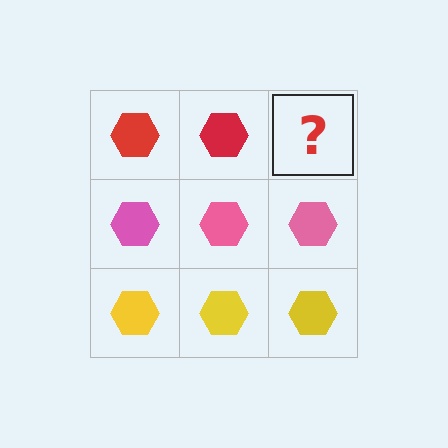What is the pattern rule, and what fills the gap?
The rule is that each row has a consistent color. The gap should be filled with a red hexagon.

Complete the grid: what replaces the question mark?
The question mark should be replaced with a red hexagon.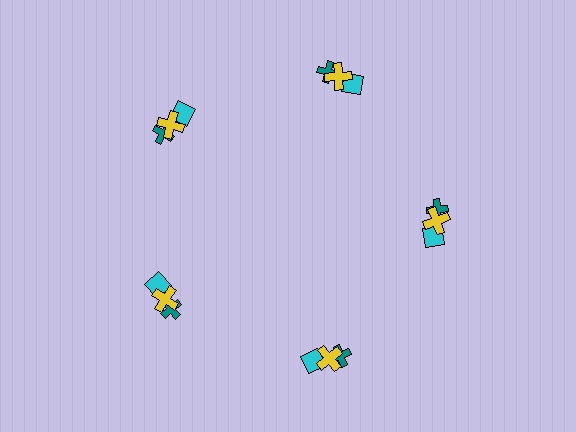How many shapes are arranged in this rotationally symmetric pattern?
There are 15 shapes, arranged in 5 groups of 3.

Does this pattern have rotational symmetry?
Yes, this pattern has 5-fold rotational symmetry. It looks the same after rotating 72 degrees around the center.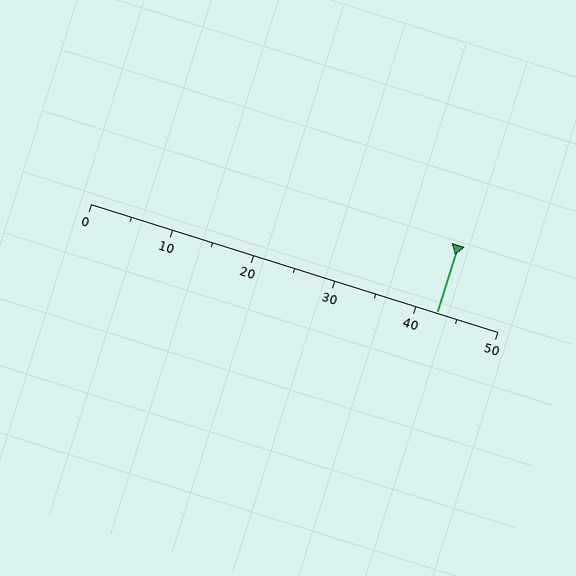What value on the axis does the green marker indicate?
The marker indicates approximately 42.5.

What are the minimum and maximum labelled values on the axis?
The axis runs from 0 to 50.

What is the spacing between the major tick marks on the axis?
The major ticks are spaced 10 apart.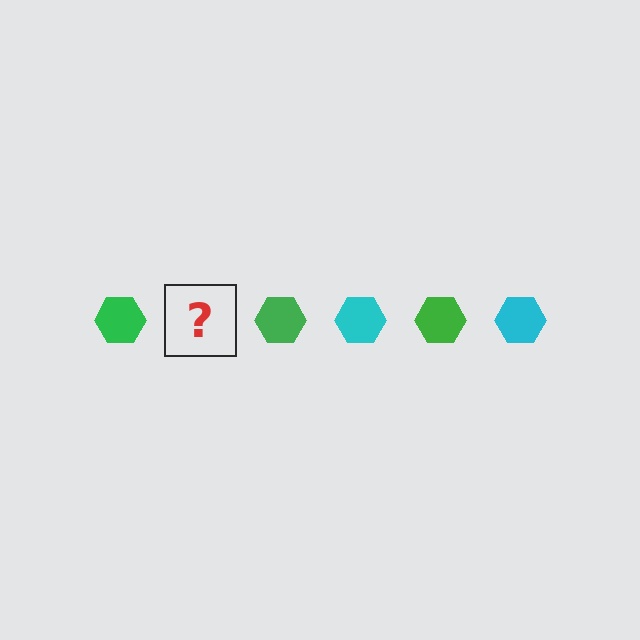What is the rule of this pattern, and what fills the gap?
The rule is that the pattern cycles through green, cyan hexagons. The gap should be filled with a cyan hexagon.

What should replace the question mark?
The question mark should be replaced with a cyan hexagon.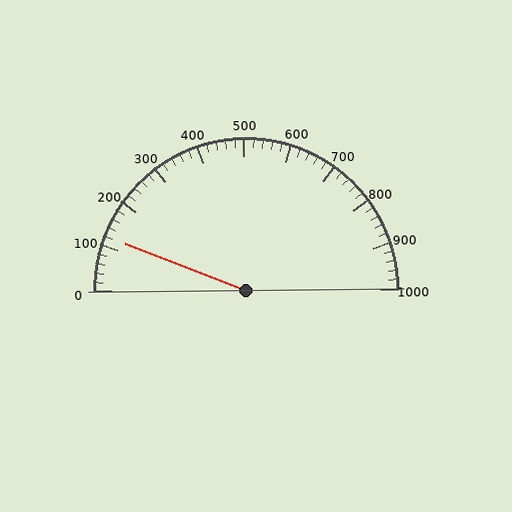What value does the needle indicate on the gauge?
The needle indicates approximately 120.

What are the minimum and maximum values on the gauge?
The gauge ranges from 0 to 1000.